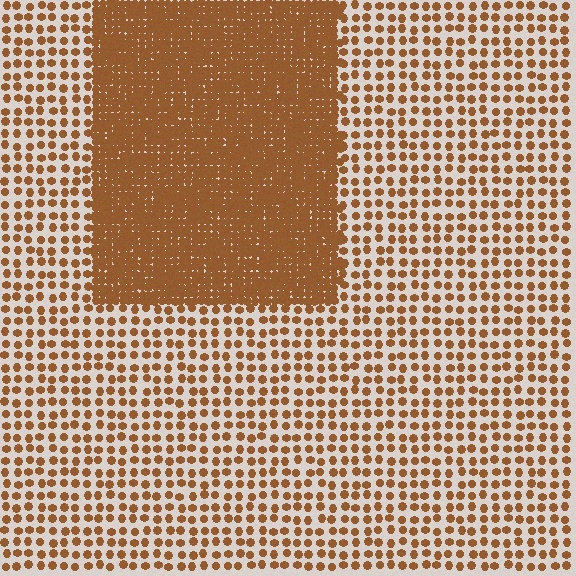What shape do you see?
I see a rectangle.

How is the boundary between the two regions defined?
The boundary is defined by a change in element density (approximately 3.1x ratio). All elements are the same color, size, and shape.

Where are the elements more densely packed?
The elements are more densely packed inside the rectangle boundary.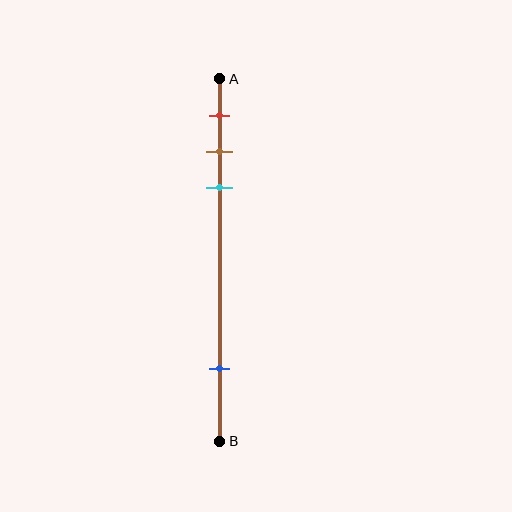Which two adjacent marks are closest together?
The brown and cyan marks are the closest adjacent pair.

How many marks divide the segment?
There are 4 marks dividing the segment.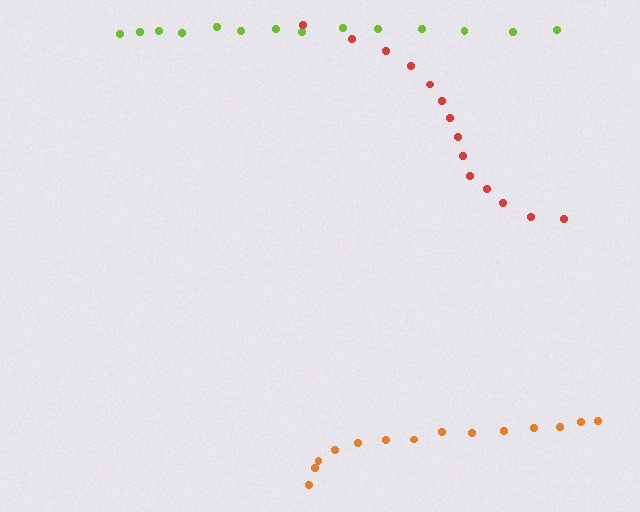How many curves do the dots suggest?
There are 3 distinct paths.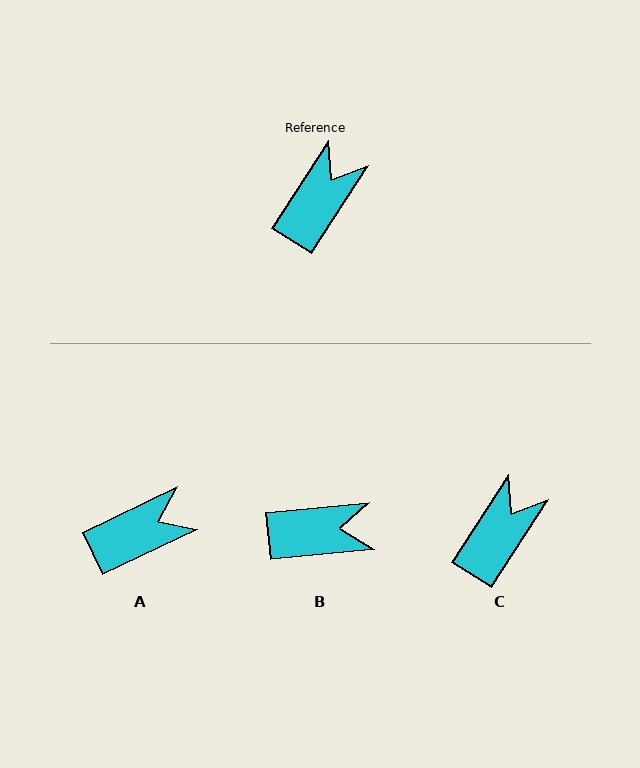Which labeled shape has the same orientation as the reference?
C.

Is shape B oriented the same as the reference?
No, it is off by about 51 degrees.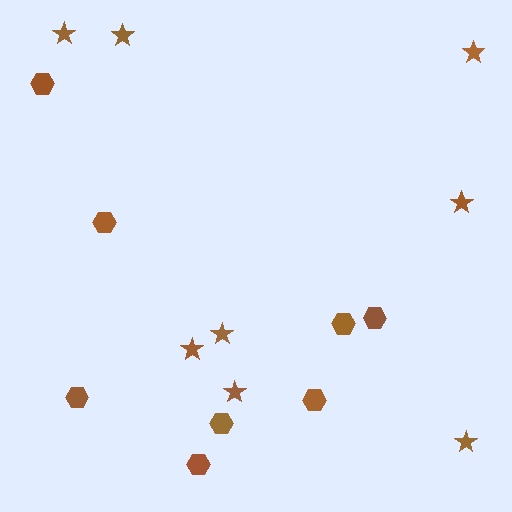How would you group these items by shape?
There are 2 groups: one group of hexagons (8) and one group of stars (8).